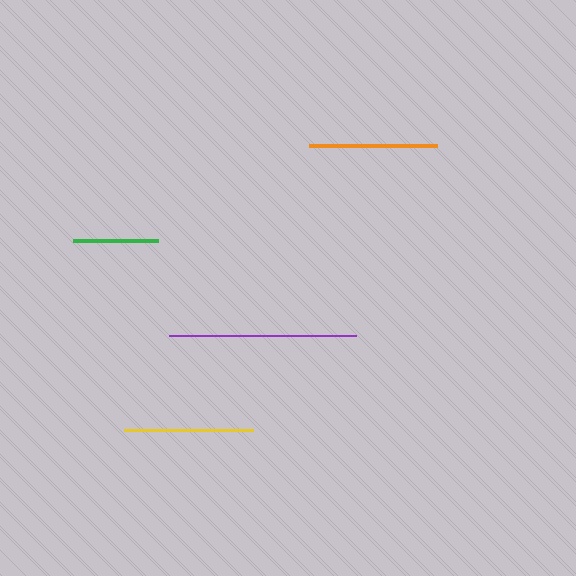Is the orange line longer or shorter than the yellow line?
The yellow line is longer than the orange line.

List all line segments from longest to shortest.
From longest to shortest: purple, yellow, orange, green.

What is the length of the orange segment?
The orange segment is approximately 128 pixels long.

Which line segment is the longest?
The purple line is the longest at approximately 187 pixels.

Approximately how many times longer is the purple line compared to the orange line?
The purple line is approximately 1.5 times the length of the orange line.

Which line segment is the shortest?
The green line is the shortest at approximately 86 pixels.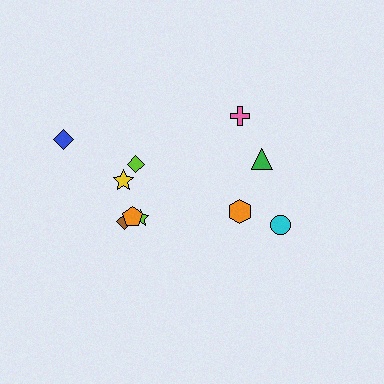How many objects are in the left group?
There are 6 objects.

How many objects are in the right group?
There are 4 objects.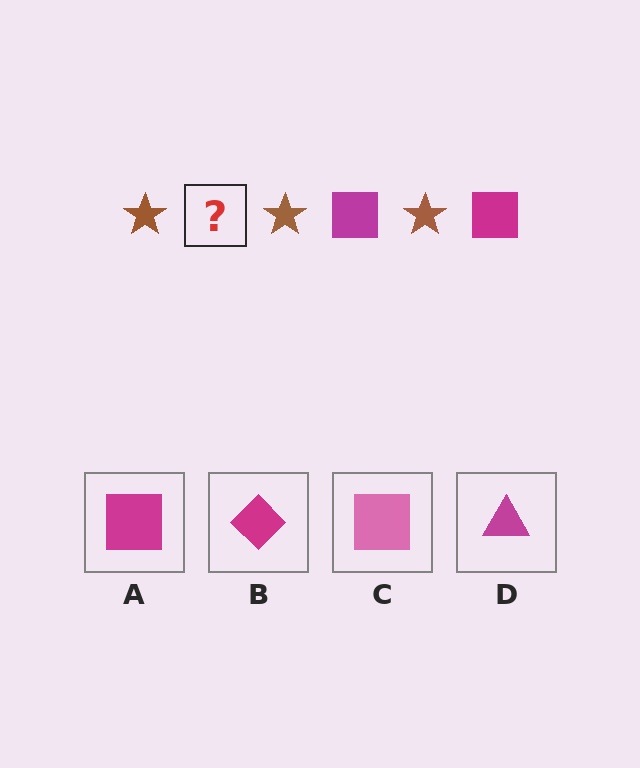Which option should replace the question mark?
Option A.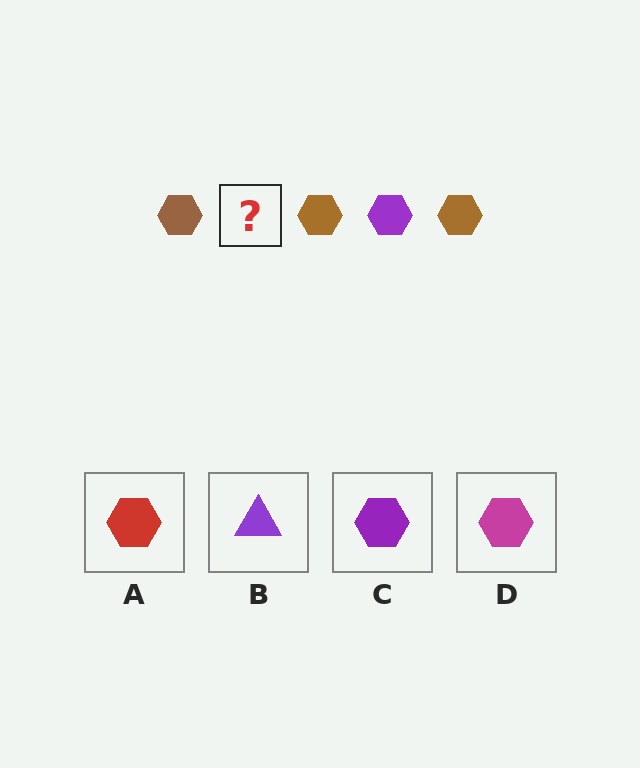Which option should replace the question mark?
Option C.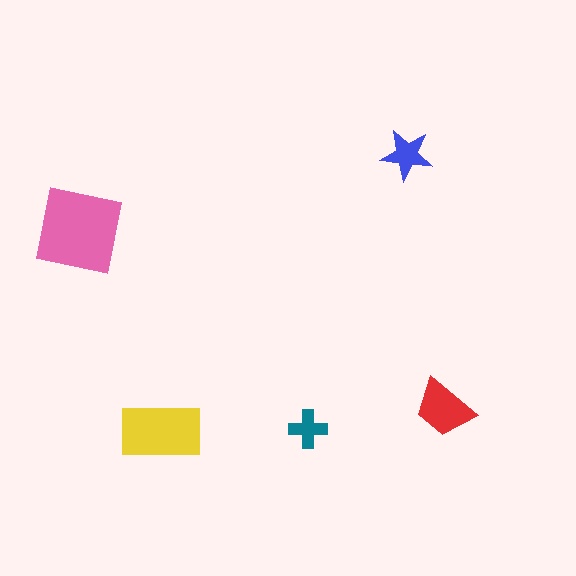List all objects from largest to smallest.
The pink square, the yellow rectangle, the red trapezoid, the blue star, the teal cross.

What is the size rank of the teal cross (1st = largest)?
5th.